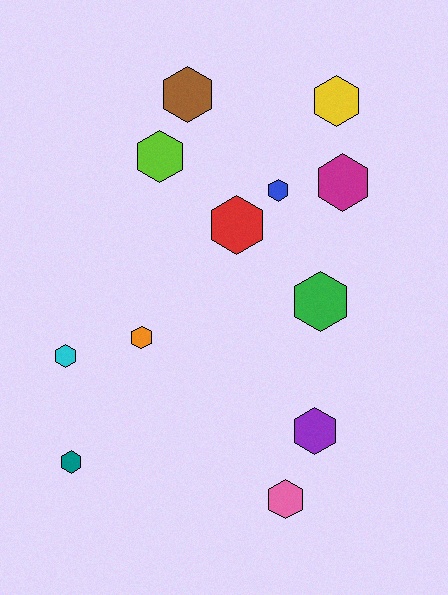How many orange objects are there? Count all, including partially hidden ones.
There is 1 orange object.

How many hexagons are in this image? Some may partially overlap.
There are 12 hexagons.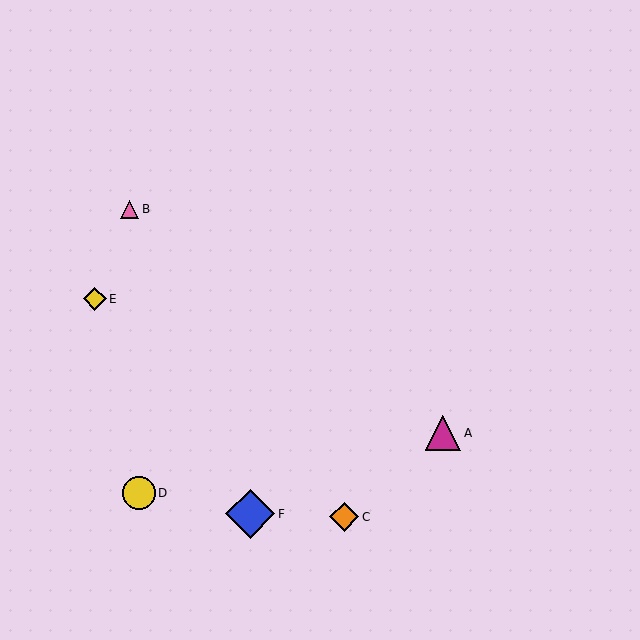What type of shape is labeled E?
Shape E is a yellow diamond.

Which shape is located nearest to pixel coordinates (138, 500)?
The yellow circle (labeled D) at (139, 493) is nearest to that location.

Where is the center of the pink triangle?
The center of the pink triangle is at (130, 209).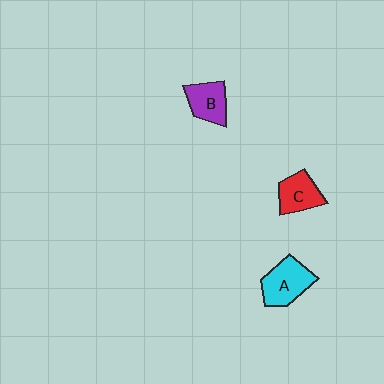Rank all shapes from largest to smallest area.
From largest to smallest: A (cyan), C (red), B (purple).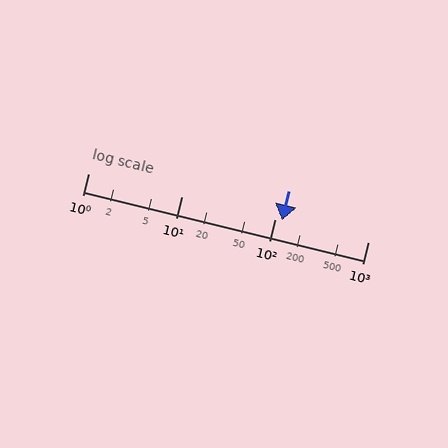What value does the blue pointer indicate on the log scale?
The pointer indicates approximately 120.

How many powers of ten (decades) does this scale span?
The scale spans 3 decades, from 1 to 1000.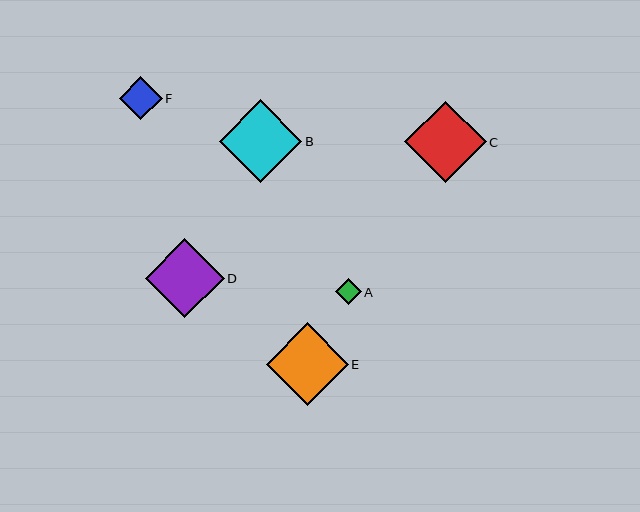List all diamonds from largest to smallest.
From largest to smallest: B, E, C, D, F, A.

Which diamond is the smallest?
Diamond A is the smallest with a size of approximately 26 pixels.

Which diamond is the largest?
Diamond B is the largest with a size of approximately 82 pixels.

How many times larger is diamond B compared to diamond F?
Diamond B is approximately 1.9 times the size of diamond F.